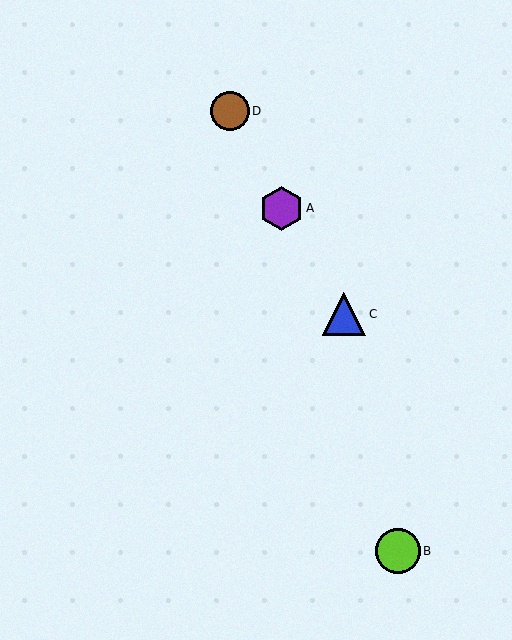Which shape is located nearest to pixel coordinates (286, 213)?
The purple hexagon (labeled A) at (282, 208) is nearest to that location.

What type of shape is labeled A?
Shape A is a purple hexagon.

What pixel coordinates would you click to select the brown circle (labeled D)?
Click at (230, 111) to select the brown circle D.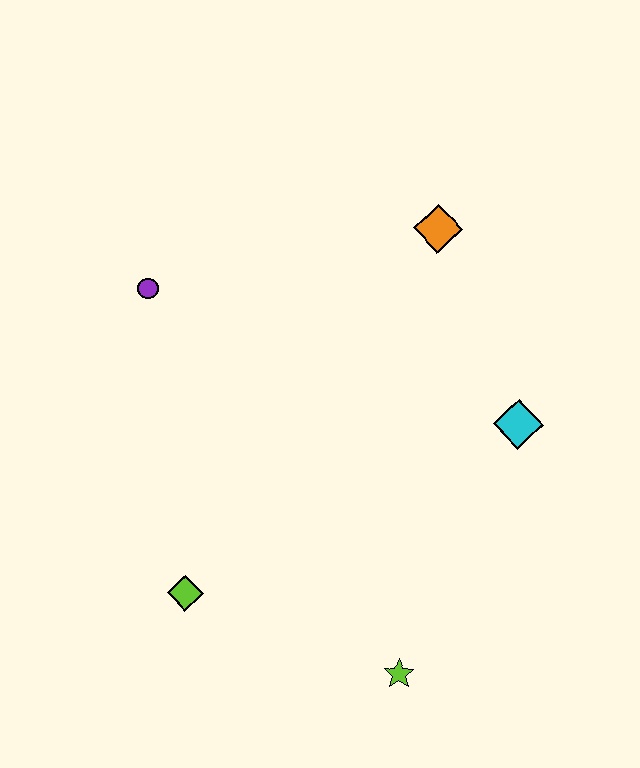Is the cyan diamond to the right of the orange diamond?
Yes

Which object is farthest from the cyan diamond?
The purple circle is farthest from the cyan diamond.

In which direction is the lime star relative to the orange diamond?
The lime star is below the orange diamond.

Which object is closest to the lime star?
The lime diamond is closest to the lime star.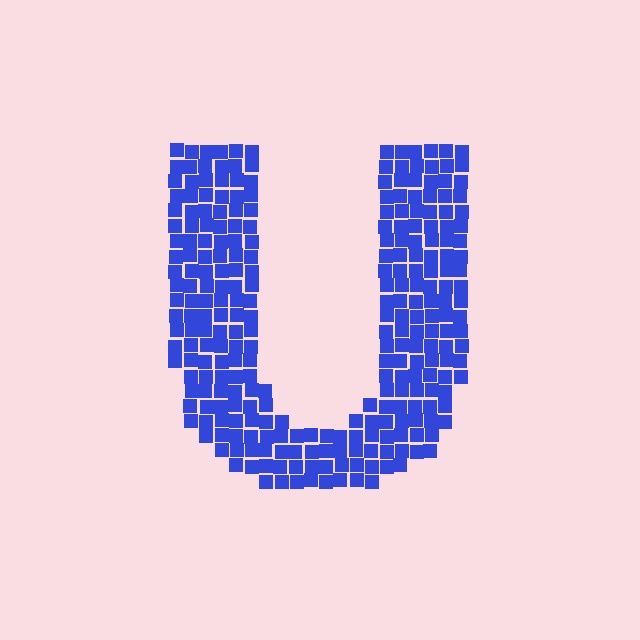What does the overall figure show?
The overall figure shows the letter U.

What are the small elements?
The small elements are squares.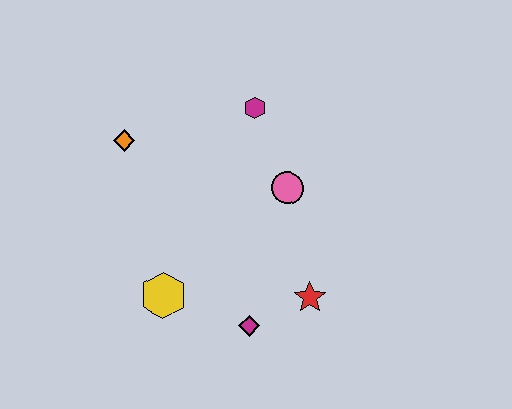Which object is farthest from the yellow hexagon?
The magenta hexagon is farthest from the yellow hexagon.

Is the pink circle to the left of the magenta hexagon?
No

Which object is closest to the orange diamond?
The magenta hexagon is closest to the orange diamond.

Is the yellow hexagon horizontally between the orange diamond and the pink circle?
Yes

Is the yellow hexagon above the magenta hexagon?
No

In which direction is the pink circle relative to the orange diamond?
The pink circle is to the right of the orange diamond.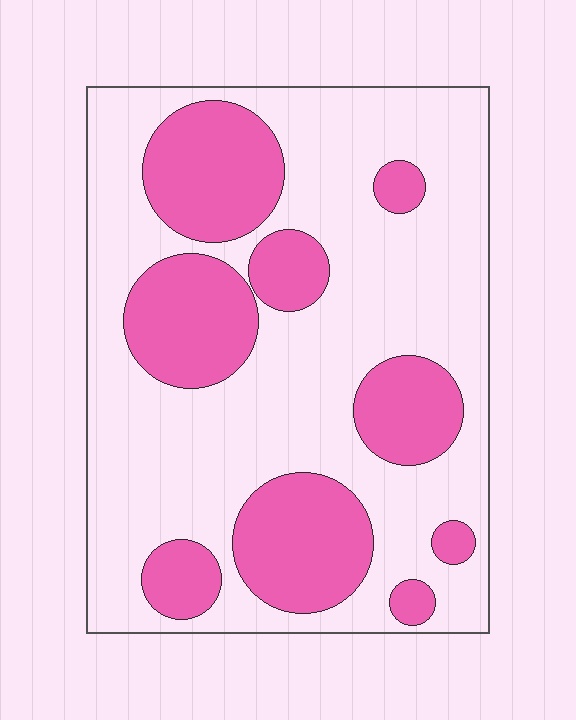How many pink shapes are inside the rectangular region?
9.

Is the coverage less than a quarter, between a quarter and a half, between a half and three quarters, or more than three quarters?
Between a quarter and a half.